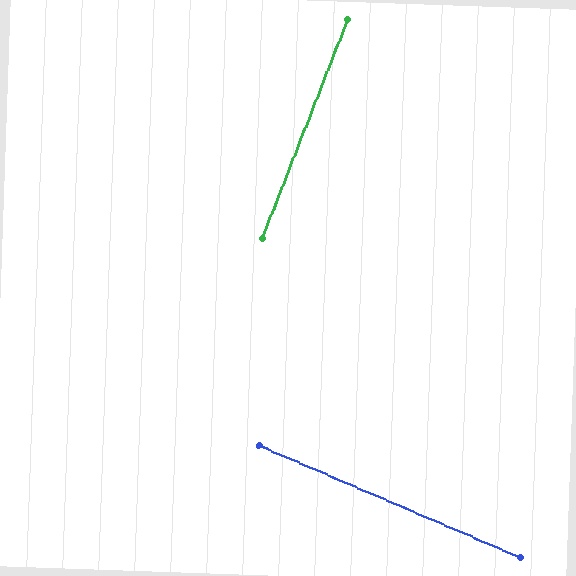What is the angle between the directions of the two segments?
Approximately 88 degrees.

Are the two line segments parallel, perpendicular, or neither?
Perpendicular — they meet at approximately 88°.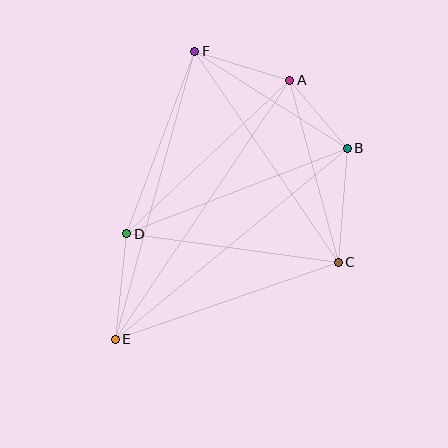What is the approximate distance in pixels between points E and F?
The distance between E and F is approximately 299 pixels.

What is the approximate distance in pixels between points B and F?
The distance between B and F is approximately 181 pixels.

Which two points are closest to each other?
Points A and B are closest to each other.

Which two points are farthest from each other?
Points A and E are farthest from each other.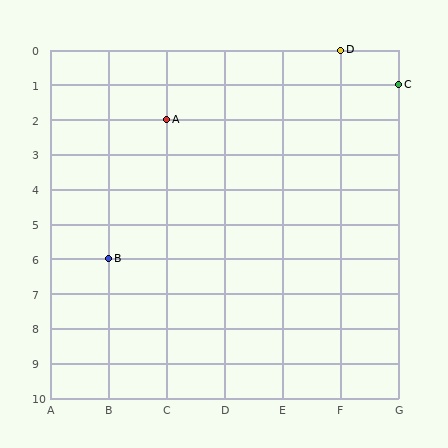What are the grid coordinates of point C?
Point C is at grid coordinates (G, 1).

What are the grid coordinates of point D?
Point D is at grid coordinates (F, 0).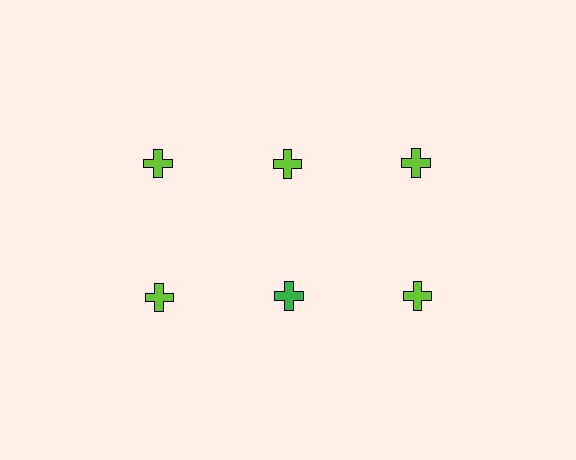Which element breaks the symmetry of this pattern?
The green cross in the second row, second from left column breaks the symmetry. All other shapes are lime crosses.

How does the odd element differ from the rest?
It has a different color: green instead of lime.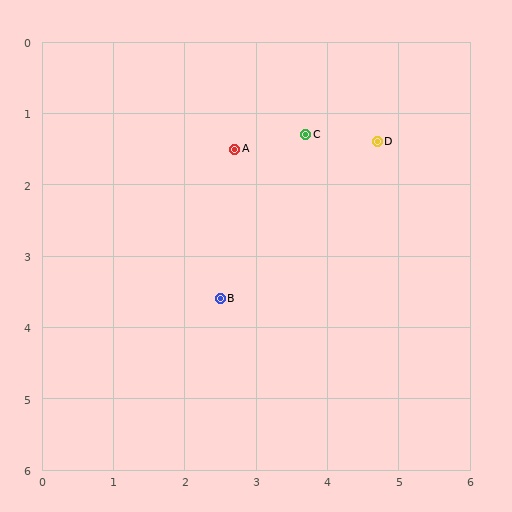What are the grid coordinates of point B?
Point B is at approximately (2.5, 3.6).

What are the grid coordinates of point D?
Point D is at approximately (4.7, 1.4).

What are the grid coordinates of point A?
Point A is at approximately (2.7, 1.5).